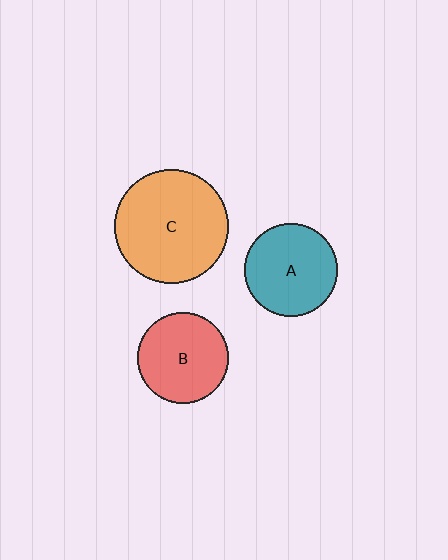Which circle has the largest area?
Circle C (orange).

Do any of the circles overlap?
No, none of the circles overlap.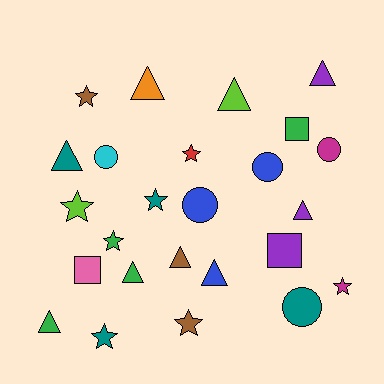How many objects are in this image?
There are 25 objects.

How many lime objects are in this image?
There are 2 lime objects.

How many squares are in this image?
There are 3 squares.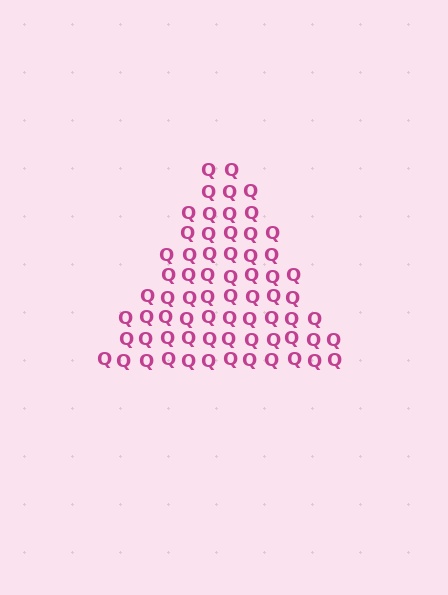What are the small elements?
The small elements are letter Q's.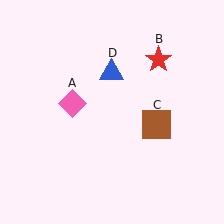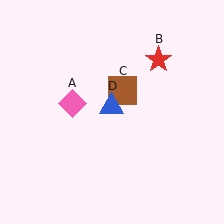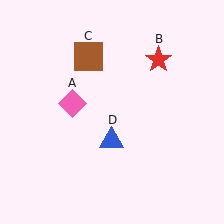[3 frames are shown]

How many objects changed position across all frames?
2 objects changed position: brown square (object C), blue triangle (object D).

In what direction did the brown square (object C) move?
The brown square (object C) moved up and to the left.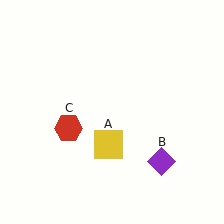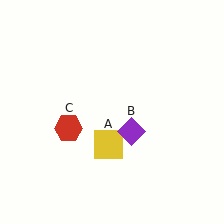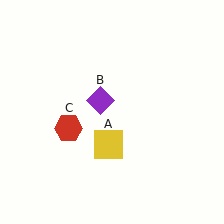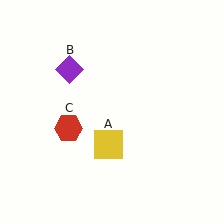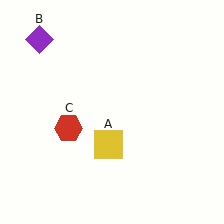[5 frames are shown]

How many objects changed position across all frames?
1 object changed position: purple diamond (object B).